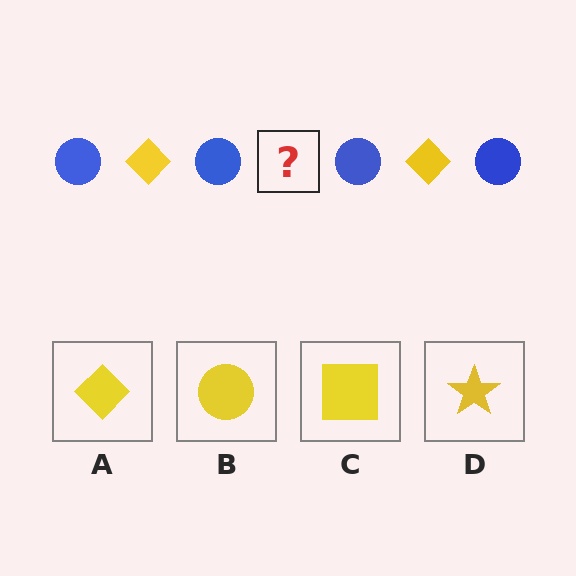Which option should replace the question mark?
Option A.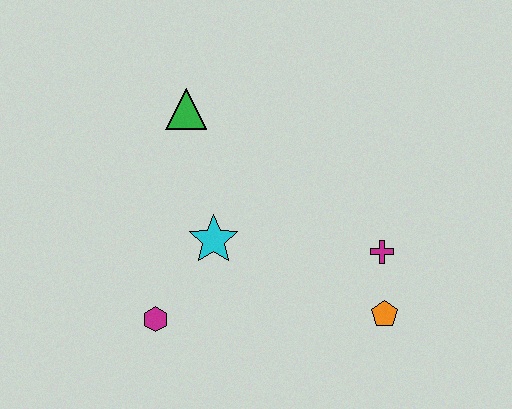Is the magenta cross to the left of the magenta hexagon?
No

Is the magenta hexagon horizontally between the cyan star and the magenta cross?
No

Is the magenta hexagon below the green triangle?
Yes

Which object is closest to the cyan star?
The magenta hexagon is closest to the cyan star.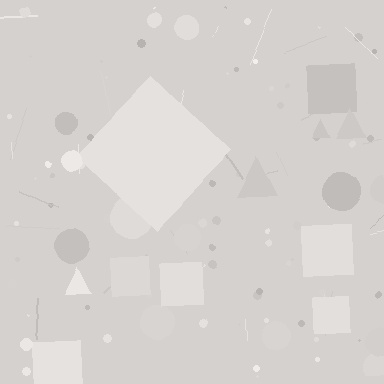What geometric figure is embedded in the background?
A diamond is embedded in the background.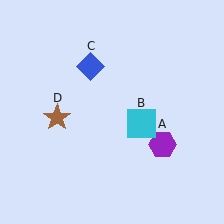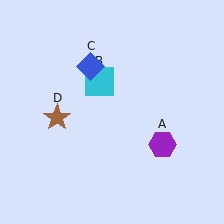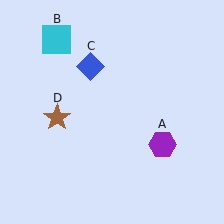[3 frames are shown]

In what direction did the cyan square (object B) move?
The cyan square (object B) moved up and to the left.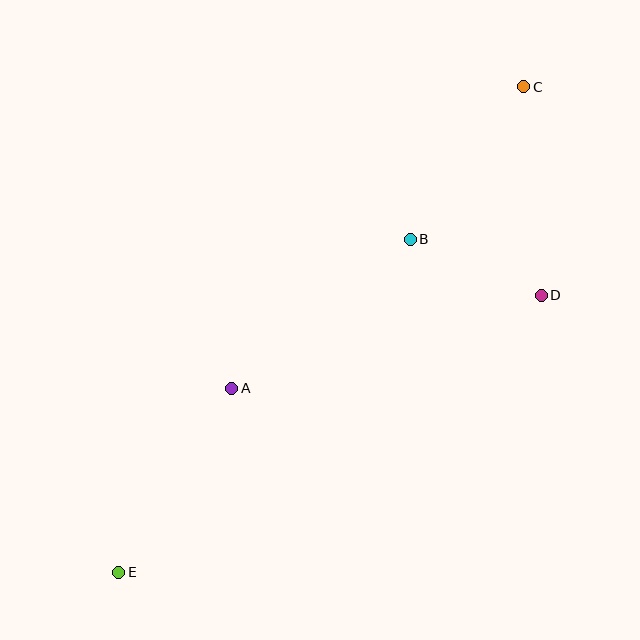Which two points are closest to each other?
Points B and D are closest to each other.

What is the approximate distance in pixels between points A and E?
The distance between A and E is approximately 216 pixels.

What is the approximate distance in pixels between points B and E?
The distance between B and E is approximately 443 pixels.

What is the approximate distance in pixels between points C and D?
The distance between C and D is approximately 209 pixels.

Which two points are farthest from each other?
Points C and E are farthest from each other.